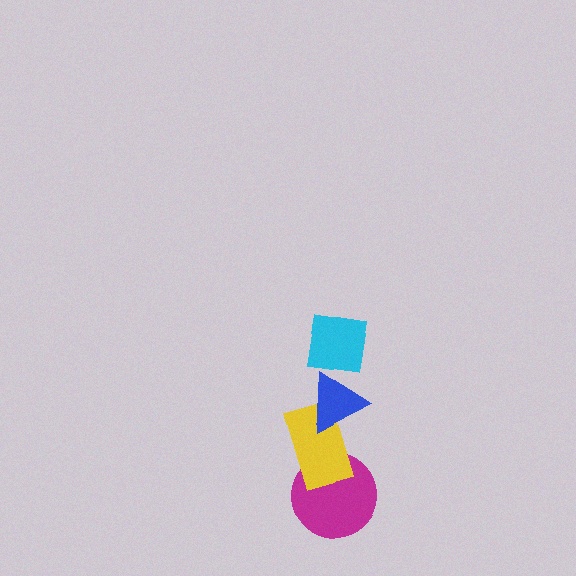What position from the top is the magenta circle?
The magenta circle is 4th from the top.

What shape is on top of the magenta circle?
The yellow rectangle is on top of the magenta circle.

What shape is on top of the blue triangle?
The cyan square is on top of the blue triangle.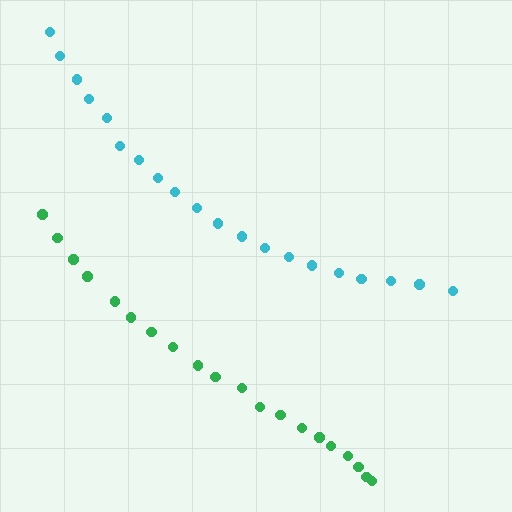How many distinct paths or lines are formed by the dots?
There are 2 distinct paths.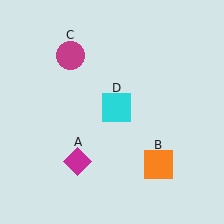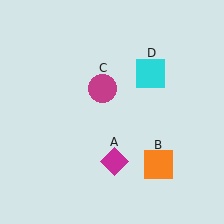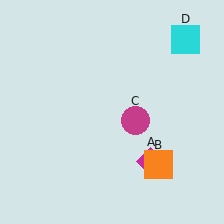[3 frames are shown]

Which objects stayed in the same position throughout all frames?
Orange square (object B) remained stationary.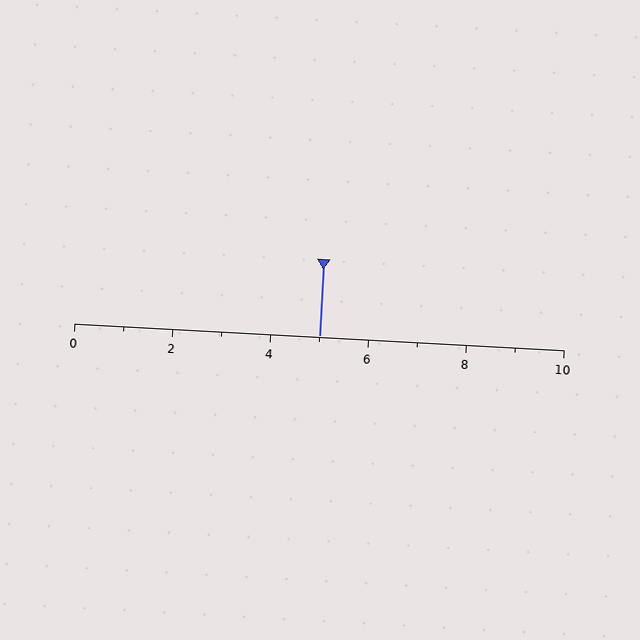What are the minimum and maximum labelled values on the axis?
The axis runs from 0 to 10.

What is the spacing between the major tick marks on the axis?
The major ticks are spaced 2 apart.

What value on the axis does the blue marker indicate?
The marker indicates approximately 5.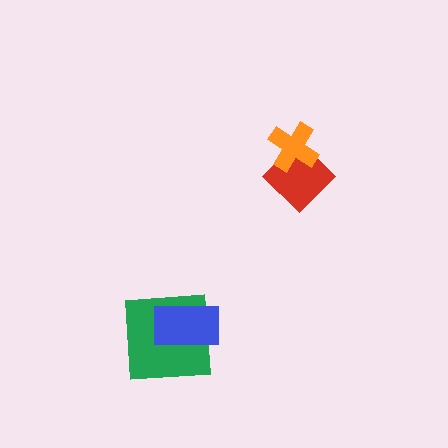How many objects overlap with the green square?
1 object overlaps with the green square.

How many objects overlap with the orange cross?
1 object overlaps with the orange cross.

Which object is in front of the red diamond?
The orange cross is in front of the red diamond.